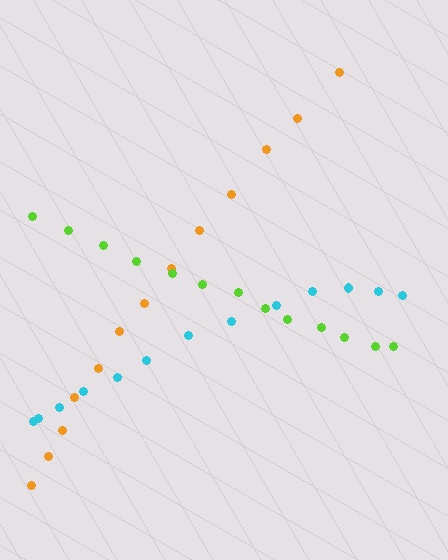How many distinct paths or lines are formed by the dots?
There are 3 distinct paths.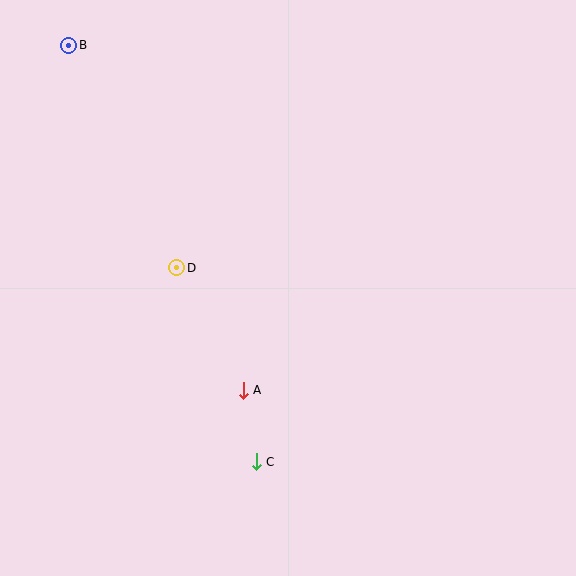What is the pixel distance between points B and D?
The distance between B and D is 247 pixels.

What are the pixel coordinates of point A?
Point A is at (243, 390).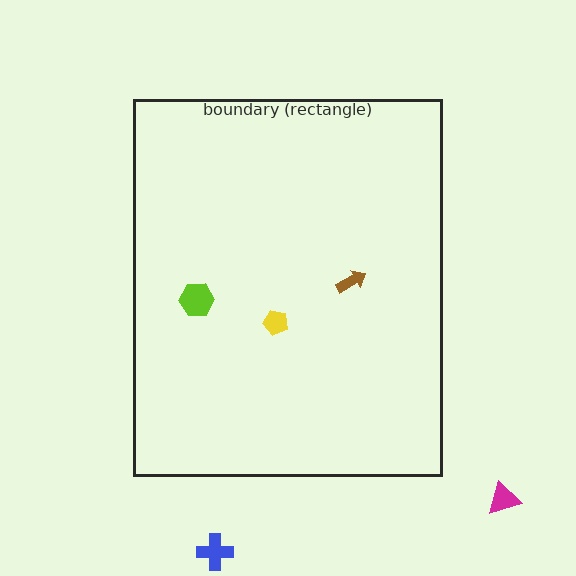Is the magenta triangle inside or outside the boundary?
Outside.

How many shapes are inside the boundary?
3 inside, 2 outside.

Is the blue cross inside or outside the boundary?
Outside.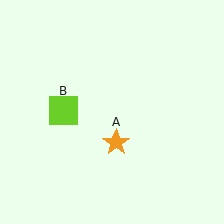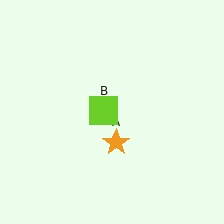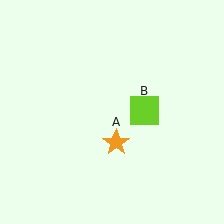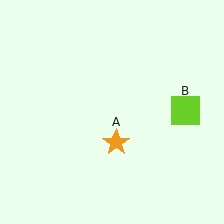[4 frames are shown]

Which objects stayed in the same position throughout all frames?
Orange star (object A) remained stationary.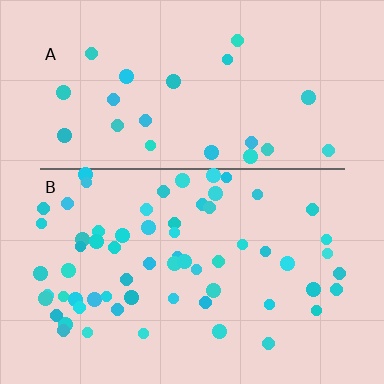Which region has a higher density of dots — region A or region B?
B (the bottom).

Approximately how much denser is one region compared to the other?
Approximately 2.6× — region B over region A.